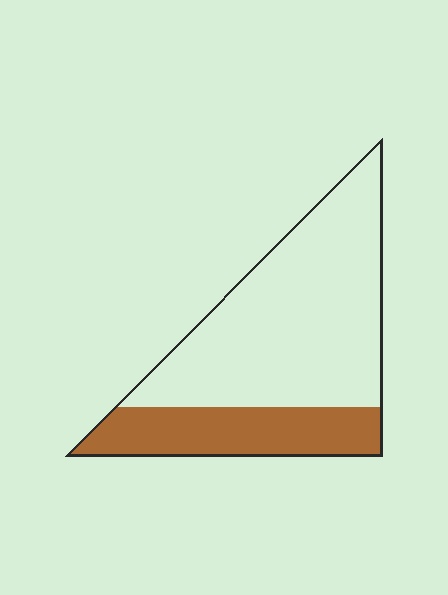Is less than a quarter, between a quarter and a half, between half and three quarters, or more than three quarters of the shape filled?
Between a quarter and a half.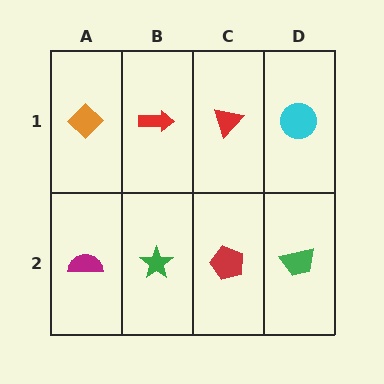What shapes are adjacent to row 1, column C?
A red pentagon (row 2, column C), a red arrow (row 1, column B), a cyan circle (row 1, column D).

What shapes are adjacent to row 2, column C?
A red triangle (row 1, column C), a green star (row 2, column B), a green trapezoid (row 2, column D).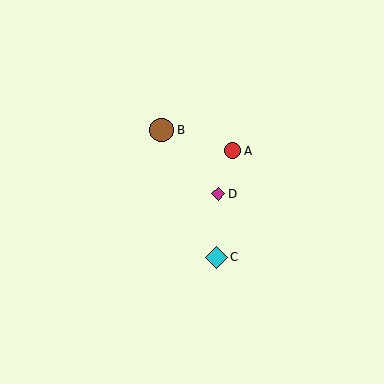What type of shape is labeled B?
Shape B is a brown circle.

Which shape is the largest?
The brown circle (labeled B) is the largest.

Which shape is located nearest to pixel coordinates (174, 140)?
The brown circle (labeled B) at (162, 130) is nearest to that location.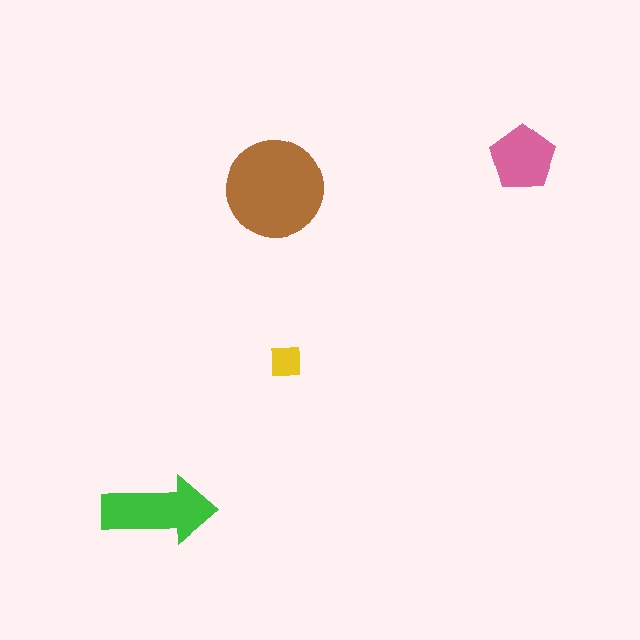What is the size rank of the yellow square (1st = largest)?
4th.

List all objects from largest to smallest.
The brown circle, the green arrow, the pink pentagon, the yellow square.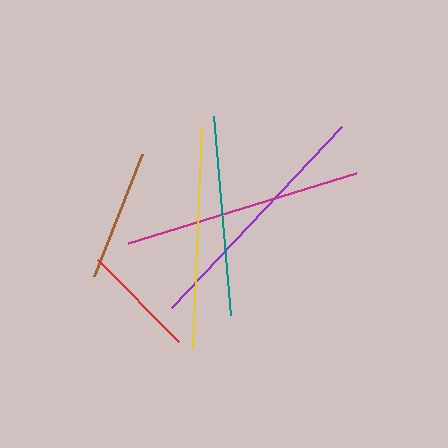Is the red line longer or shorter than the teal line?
The teal line is longer than the red line.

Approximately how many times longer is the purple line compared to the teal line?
The purple line is approximately 1.2 times the length of the teal line.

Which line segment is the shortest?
The red line is the shortest at approximately 115 pixels.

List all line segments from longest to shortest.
From longest to shortest: purple, magenta, yellow, teal, brown, red.